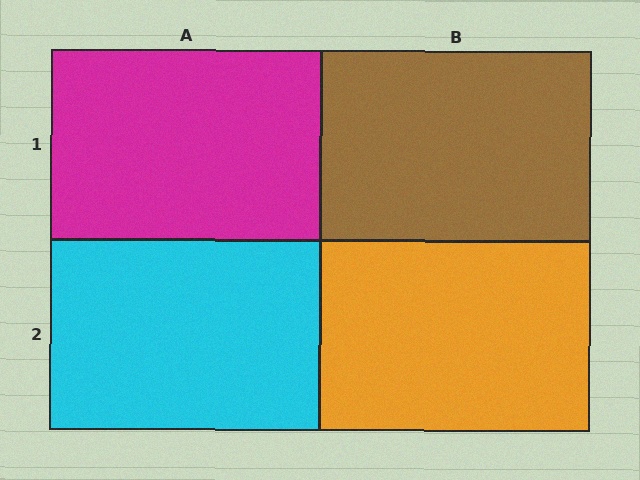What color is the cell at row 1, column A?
Magenta.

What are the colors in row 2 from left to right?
Cyan, orange.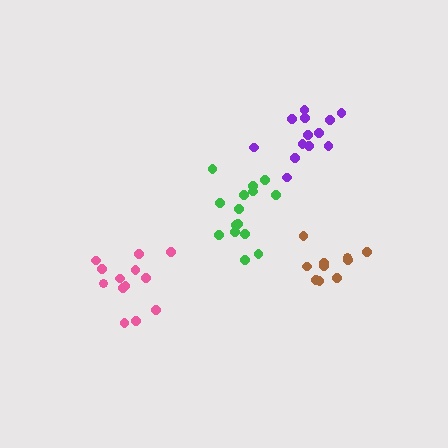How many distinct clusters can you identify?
There are 4 distinct clusters.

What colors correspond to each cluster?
The clusters are colored: purple, green, pink, brown.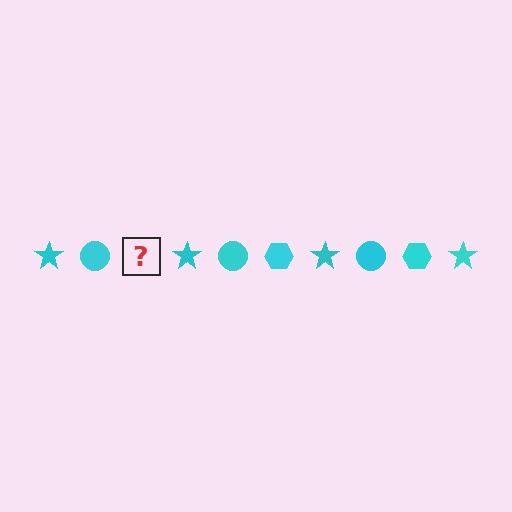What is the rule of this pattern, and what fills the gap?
The rule is that the pattern cycles through star, circle, hexagon shapes in cyan. The gap should be filled with a cyan hexagon.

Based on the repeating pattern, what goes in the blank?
The blank should be a cyan hexagon.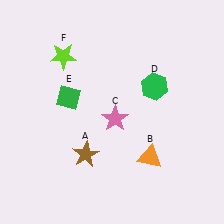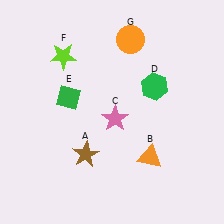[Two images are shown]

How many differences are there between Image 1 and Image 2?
There is 1 difference between the two images.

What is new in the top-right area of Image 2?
An orange circle (G) was added in the top-right area of Image 2.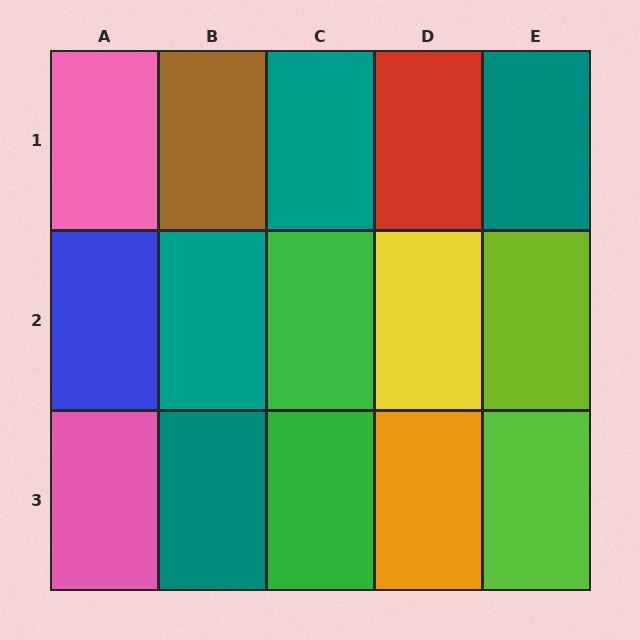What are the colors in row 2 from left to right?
Blue, teal, green, yellow, lime.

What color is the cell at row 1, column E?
Teal.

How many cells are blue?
1 cell is blue.